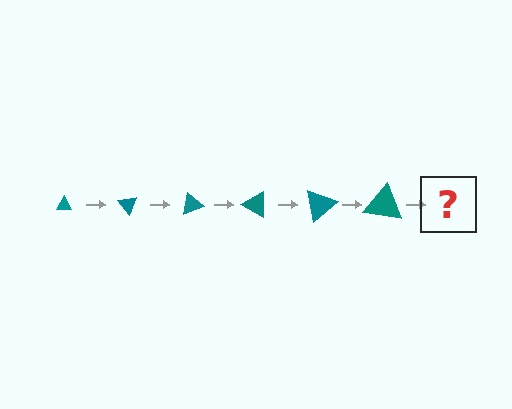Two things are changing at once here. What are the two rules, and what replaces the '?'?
The two rules are that the triangle grows larger each step and it rotates 50 degrees each step. The '?' should be a triangle, larger than the previous one and rotated 300 degrees from the start.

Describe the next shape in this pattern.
It should be a triangle, larger than the previous one and rotated 300 degrees from the start.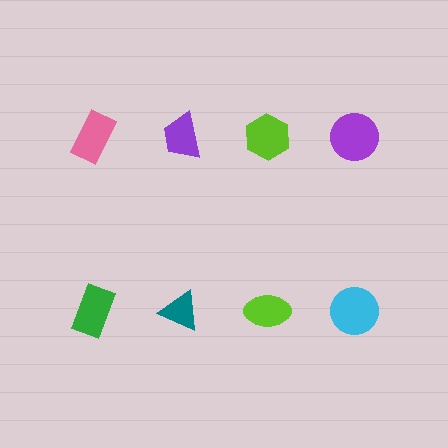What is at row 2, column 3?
A lime ellipse.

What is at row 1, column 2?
A purple trapezoid.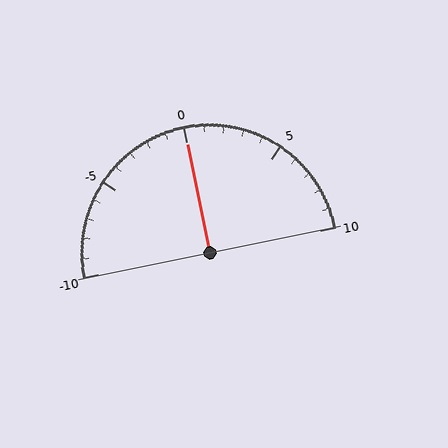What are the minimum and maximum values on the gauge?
The gauge ranges from -10 to 10.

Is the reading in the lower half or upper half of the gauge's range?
The reading is in the upper half of the range (-10 to 10).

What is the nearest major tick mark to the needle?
The nearest major tick mark is 0.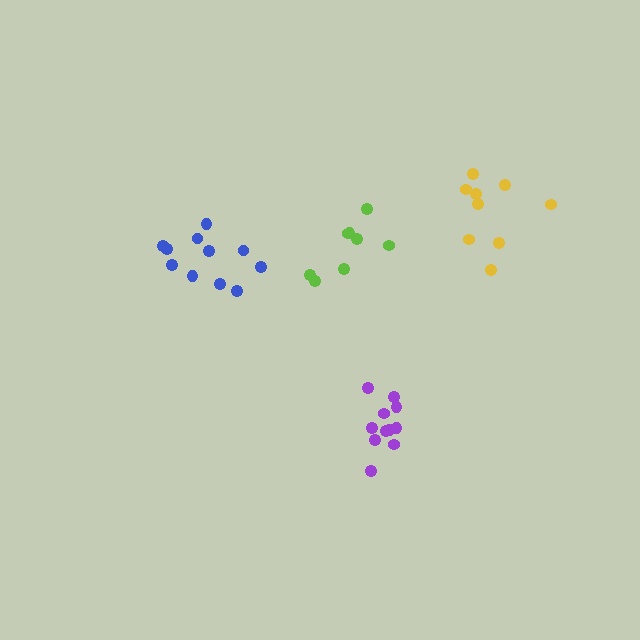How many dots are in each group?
Group 1: 8 dots, Group 2: 11 dots, Group 3: 11 dots, Group 4: 9 dots (39 total).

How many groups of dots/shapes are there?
There are 4 groups.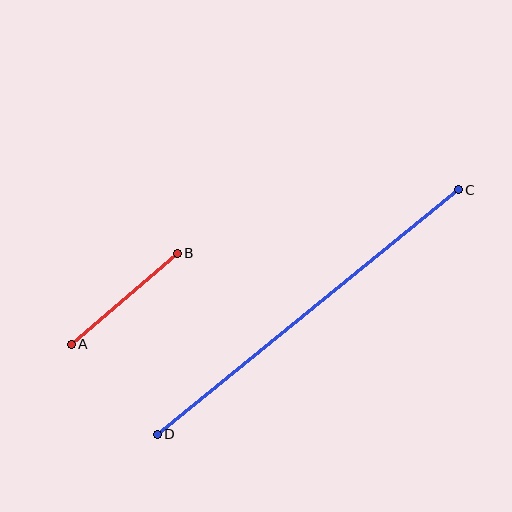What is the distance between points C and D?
The distance is approximately 388 pixels.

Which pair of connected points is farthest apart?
Points C and D are farthest apart.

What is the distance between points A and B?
The distance is approximately 140 pixels.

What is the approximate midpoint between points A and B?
The midpoint is at approximately (124, 299) pixels.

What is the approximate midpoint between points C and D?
The midpoint is at approximately (308, 312) pixels.